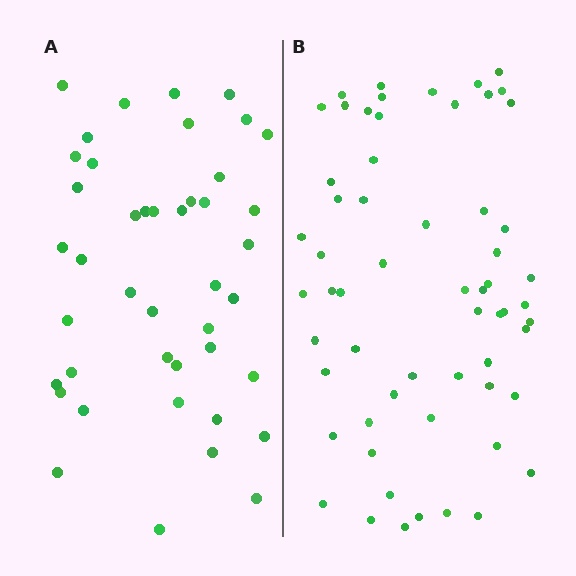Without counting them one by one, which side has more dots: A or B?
Region B (the right region) has more dots.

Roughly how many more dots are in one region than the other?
Region B has approximately 15 more dots than region A.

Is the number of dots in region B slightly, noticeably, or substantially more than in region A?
Region B has noticeably more, but not dramatically so. The ratio is roughly 1.4 to 1.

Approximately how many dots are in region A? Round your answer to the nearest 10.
About 40 dots. (The exact count is 43, which rounds to 40.)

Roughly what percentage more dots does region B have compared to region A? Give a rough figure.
About 40% more.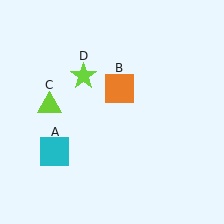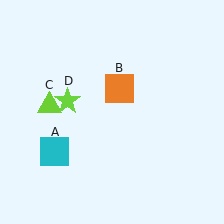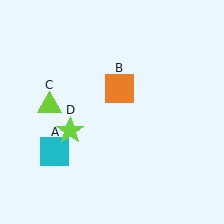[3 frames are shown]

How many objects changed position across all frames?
1 object changed position: lime star (object D).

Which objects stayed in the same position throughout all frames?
Cyan square (object A) and orange square (object B) and lime triangle (object C) remained stationary.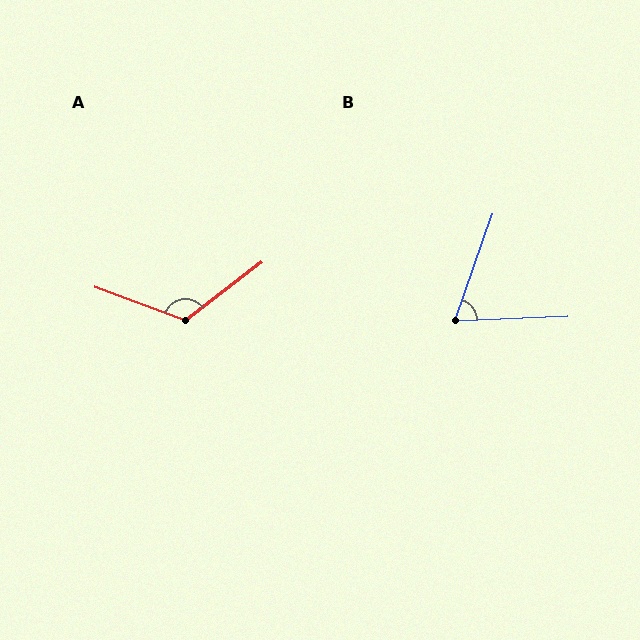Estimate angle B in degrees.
Approximately 68 degrees.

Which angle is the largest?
A, at approximately 123 degrees.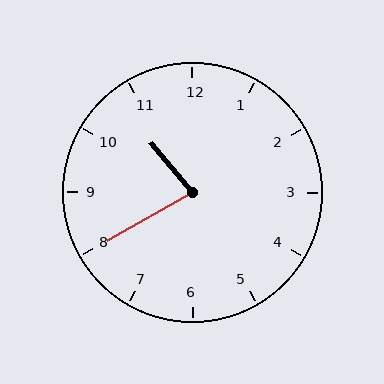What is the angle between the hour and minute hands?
Approximately 80 degrees.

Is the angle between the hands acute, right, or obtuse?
It is acute.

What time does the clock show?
10:40.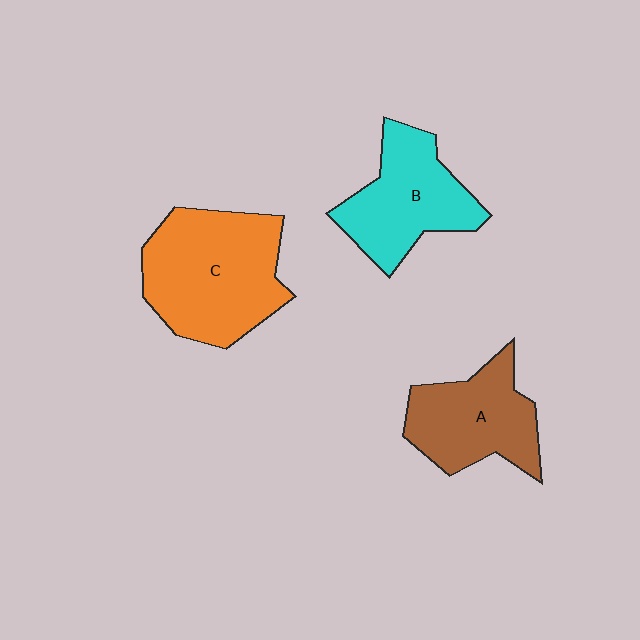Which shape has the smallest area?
Shape A (brown).